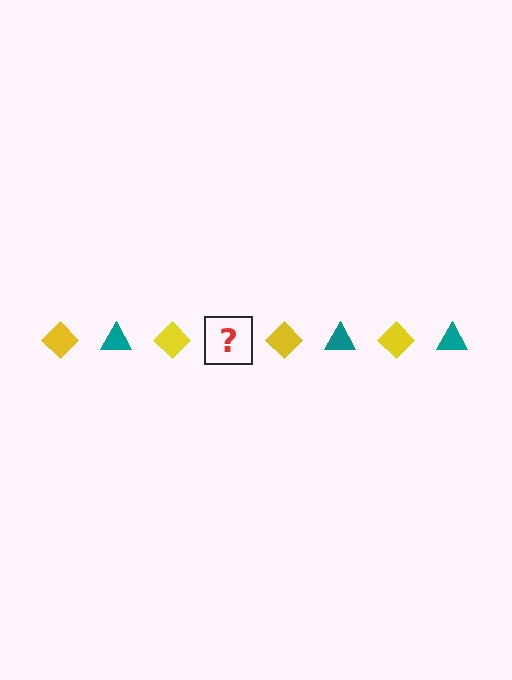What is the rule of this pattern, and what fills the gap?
The rule is that the pattern alternates between yellow diamond and teal triangle. The gap should be filled with a teal triangle.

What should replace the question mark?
The question mark should be replaced with a teal triangle.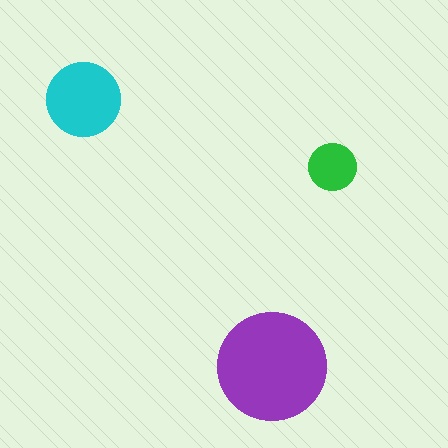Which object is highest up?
The cyan circle is topmost.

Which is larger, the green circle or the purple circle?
The purple one.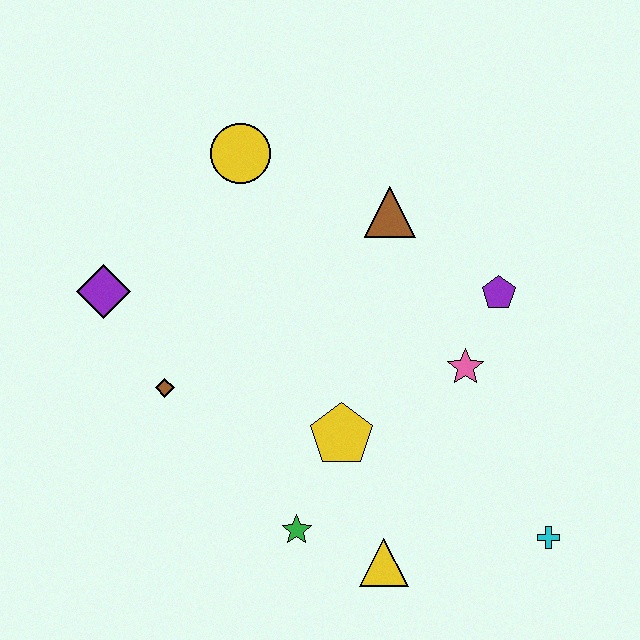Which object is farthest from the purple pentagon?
The purple diamond is farthest from the purple pentagon.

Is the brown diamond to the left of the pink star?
Yes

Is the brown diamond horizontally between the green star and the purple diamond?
Yes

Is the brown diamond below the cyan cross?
No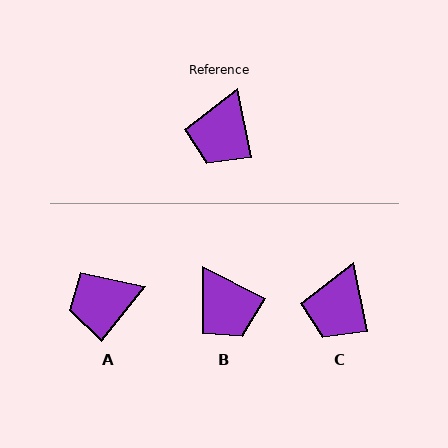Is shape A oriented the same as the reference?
No, it is off by about 50 degrees.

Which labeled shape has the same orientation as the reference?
C.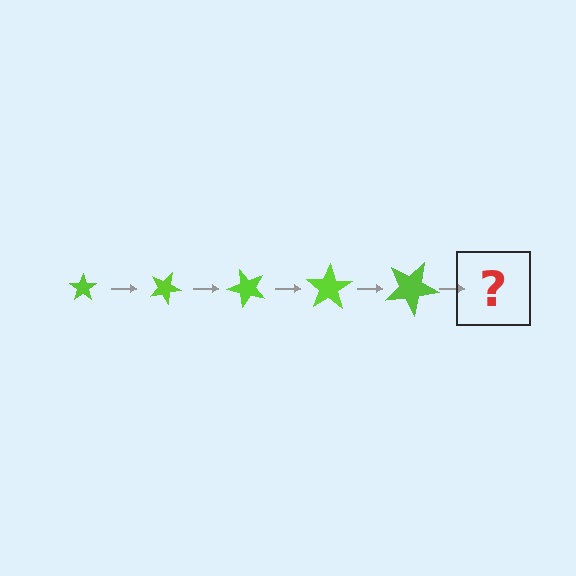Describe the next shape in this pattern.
It should be a star, larger than the previous one and rotated 125 degrees from the start.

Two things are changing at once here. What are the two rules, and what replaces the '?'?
The two rules are that the star grows larger each step and it rotates 25 degrees each step. The '?' should be a star, larger than the previous one and rotated 125 degrees from the start.